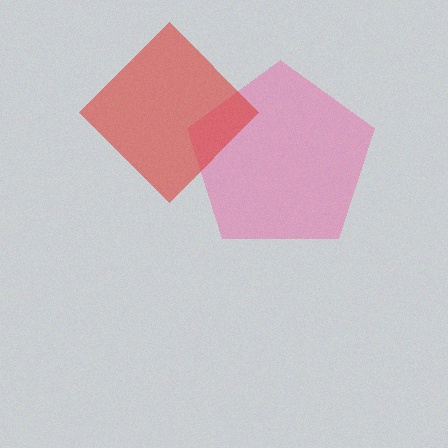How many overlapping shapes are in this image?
There are 2 overlapping shapes in the image.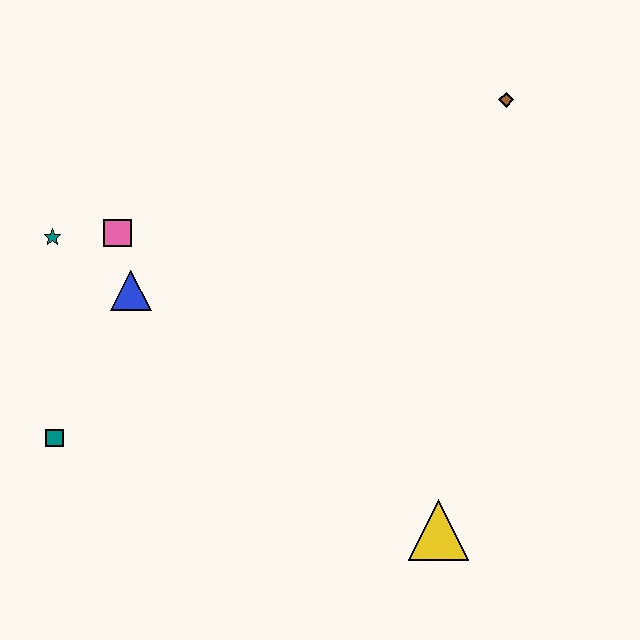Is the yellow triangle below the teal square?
Yes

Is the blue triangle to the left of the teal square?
No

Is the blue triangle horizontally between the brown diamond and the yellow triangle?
No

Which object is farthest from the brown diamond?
The teal square is farthest from the brown diamond.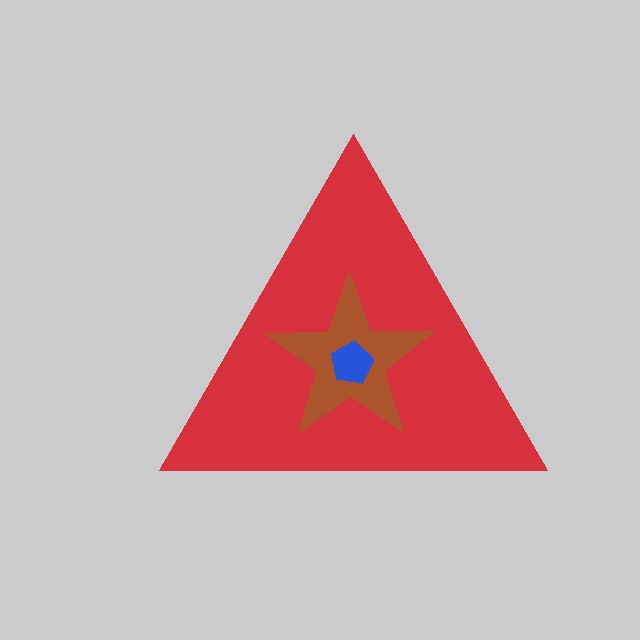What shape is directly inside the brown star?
The blue pentagon.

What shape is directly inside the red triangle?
The brown star.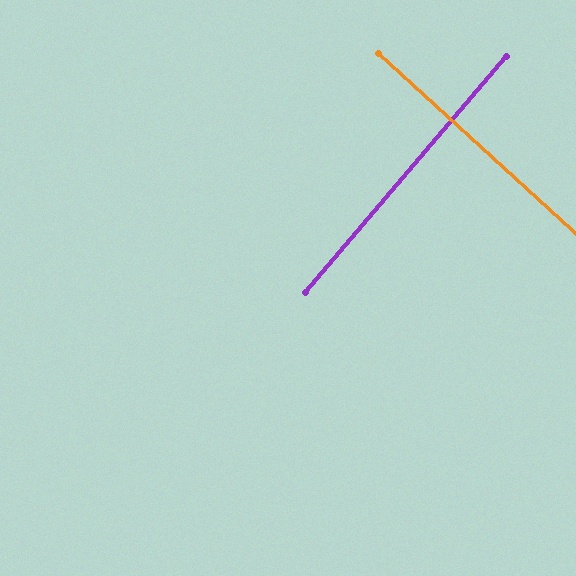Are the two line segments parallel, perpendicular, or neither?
Perpendicular — they meet at approximately 88°.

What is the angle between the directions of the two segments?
Approximately 88 degrees.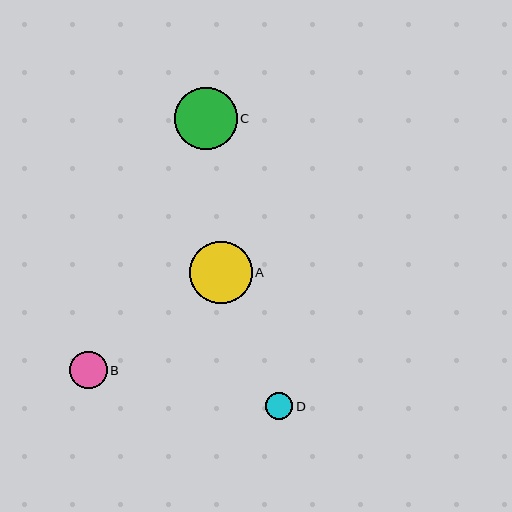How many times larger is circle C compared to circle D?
Circle C is approximately 2.3 times the size of circle D.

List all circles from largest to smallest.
From largest to smallest: C, A, B, D.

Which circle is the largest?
Circle C is the largest with a size of approximately 63 pixels.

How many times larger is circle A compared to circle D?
Circle A is approximately 2.3 times the size of circle D.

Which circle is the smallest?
Circle D is the smallest with a size of approximately 27 pixels.